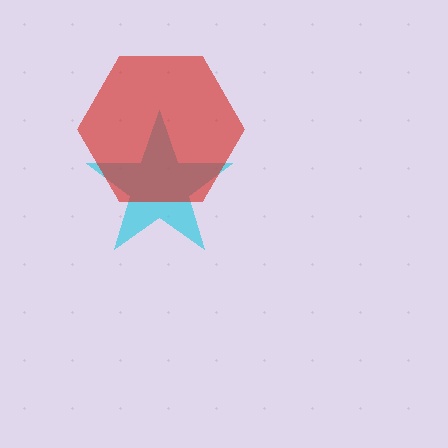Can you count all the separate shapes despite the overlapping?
Yes, there are 2 separate shapes.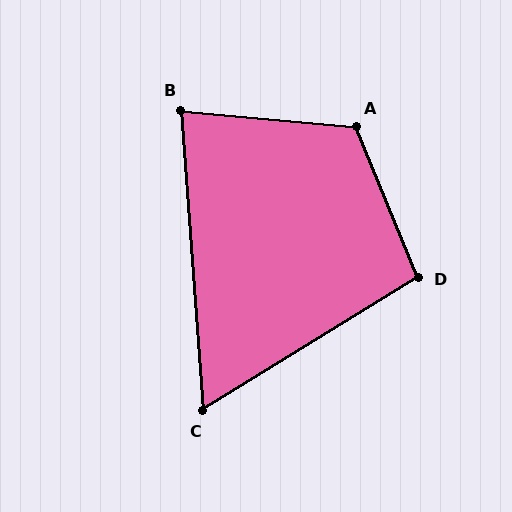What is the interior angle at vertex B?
Approximately 81 degrees (acute).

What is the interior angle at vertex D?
Approximately 99 degrees (obtuse).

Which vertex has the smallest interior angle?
C, at approximately 62 degrees.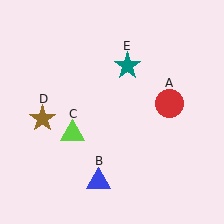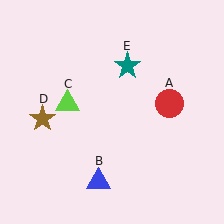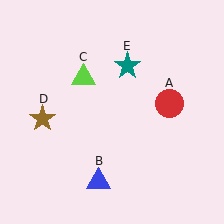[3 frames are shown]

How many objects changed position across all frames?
1 object changed position: lime triangle (object C).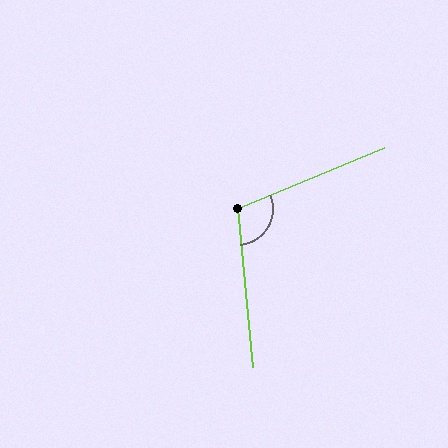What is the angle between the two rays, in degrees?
Approximately 107 degrees.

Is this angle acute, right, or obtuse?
It is obtuse.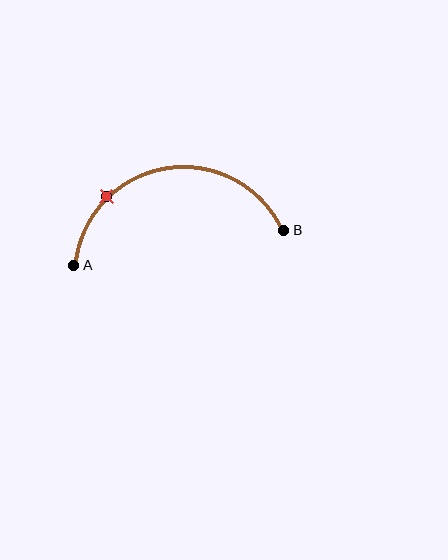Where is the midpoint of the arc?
The arc midpoint is the point on the curve farthest from the straight line joining A and B. It sits above that line.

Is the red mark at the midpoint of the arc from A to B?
No. The red mark lies on the arc but is closer to endpoint A. The arc midpoint would be at the point on the curve equidistant along the arc from both A and B.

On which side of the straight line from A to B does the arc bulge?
The arc bulges above the straight line connecting A and B.